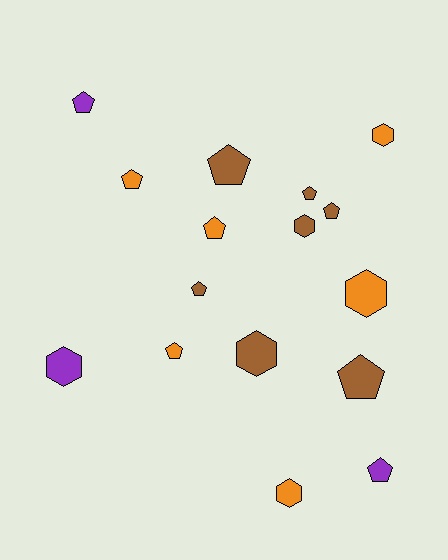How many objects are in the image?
There are 16 objects.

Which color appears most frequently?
Brown, with 7 objects.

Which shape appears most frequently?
Pentagon, with 10 objects.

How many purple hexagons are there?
There is 1 purple hexagon.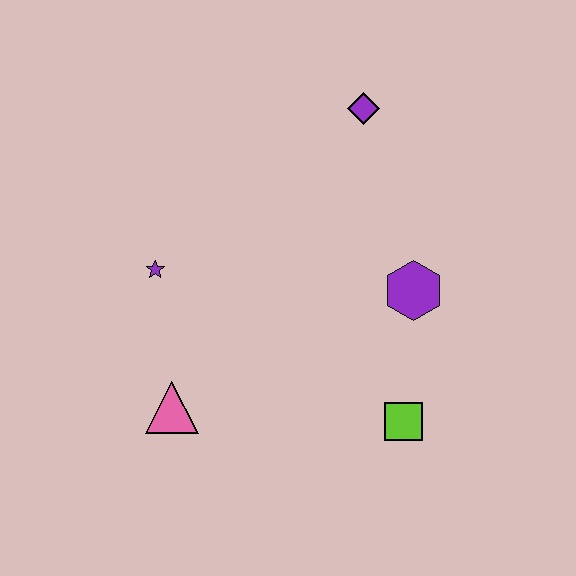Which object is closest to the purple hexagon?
The lime square is closest to the purple hexagon.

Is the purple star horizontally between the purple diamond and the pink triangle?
No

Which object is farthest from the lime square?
The purple diamond is farthest from the lime square.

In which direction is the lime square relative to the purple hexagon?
The lime square is below the purple hexagon.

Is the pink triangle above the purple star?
No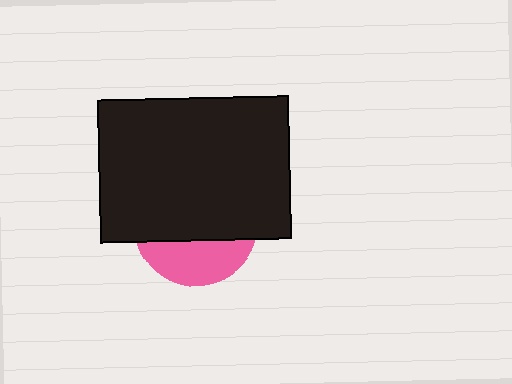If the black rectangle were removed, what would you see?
You would see the complete pink circle.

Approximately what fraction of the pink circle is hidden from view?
Roughly 67% of the pink circle is hidden behind the black rectangle.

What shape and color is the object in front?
The object in front is a black rectangle.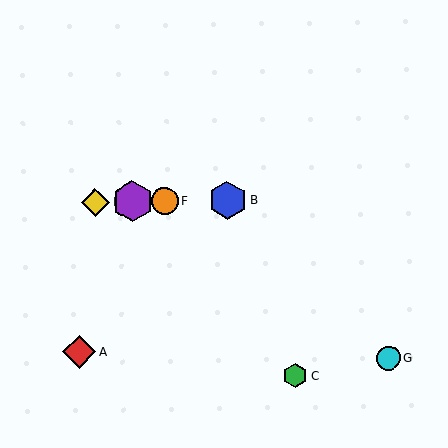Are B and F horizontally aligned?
Yes, both are at y≈200.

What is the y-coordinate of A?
Object A is at y≈352.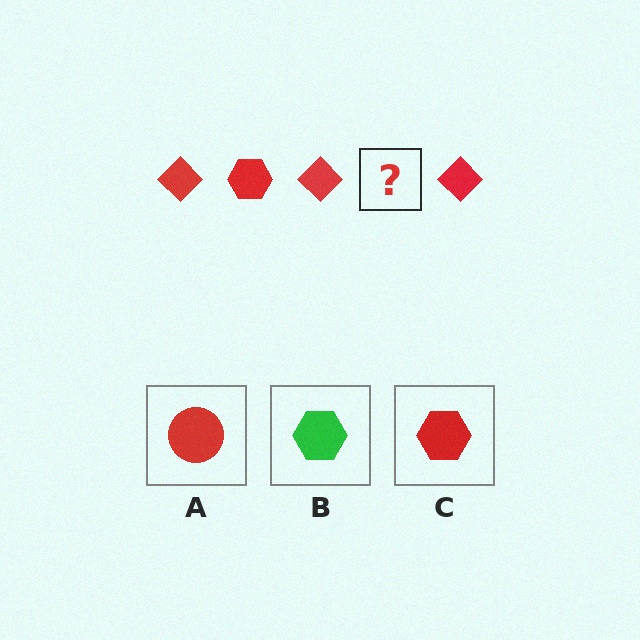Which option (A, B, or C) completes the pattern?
C.